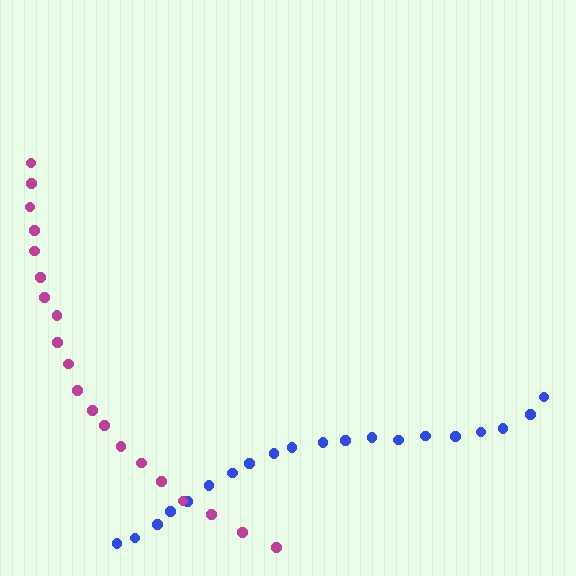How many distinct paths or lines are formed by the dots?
There are 2 distinct paths.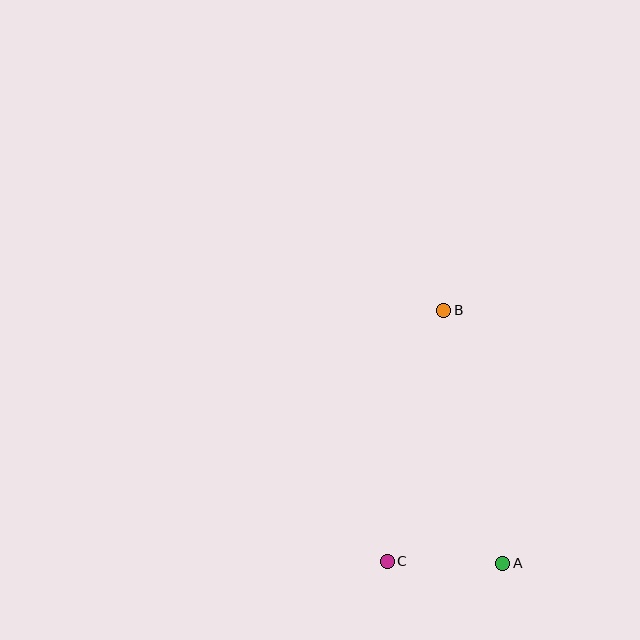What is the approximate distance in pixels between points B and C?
The distance between B and C is approximately 257 pixels.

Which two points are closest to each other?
Points A and C are closest to each other.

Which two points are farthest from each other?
Points A and B are farthest from each other.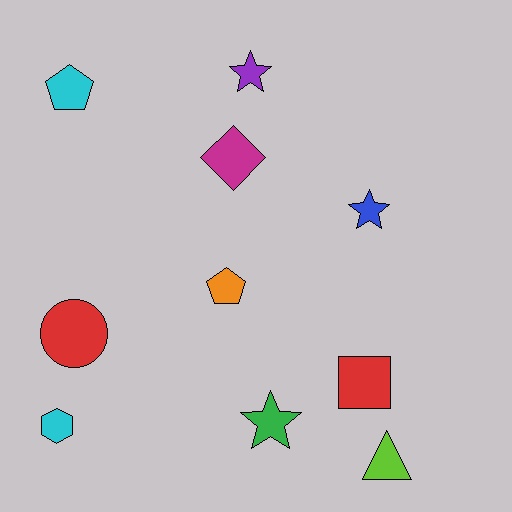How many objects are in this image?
There are 10 objects.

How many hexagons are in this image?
There is 1 hexagon.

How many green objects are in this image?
There is 1 green object.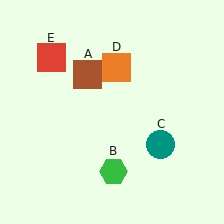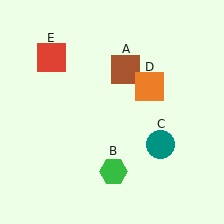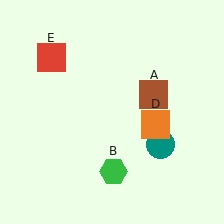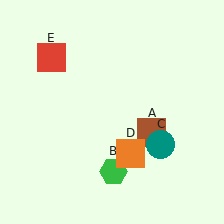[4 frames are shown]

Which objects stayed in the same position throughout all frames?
Green hexagon (object B) and teal circle (object C) and red square (object E) remained stationary.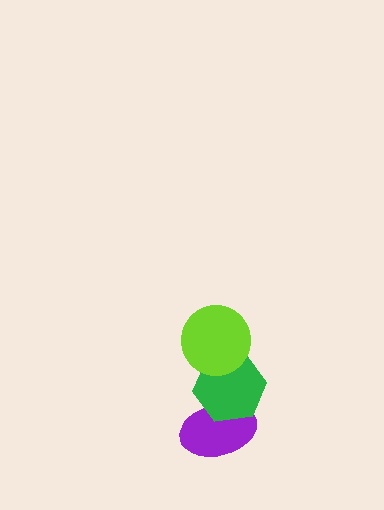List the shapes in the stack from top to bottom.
From top to bottom: the lime circle, the green hexagon, the purple ellipse.